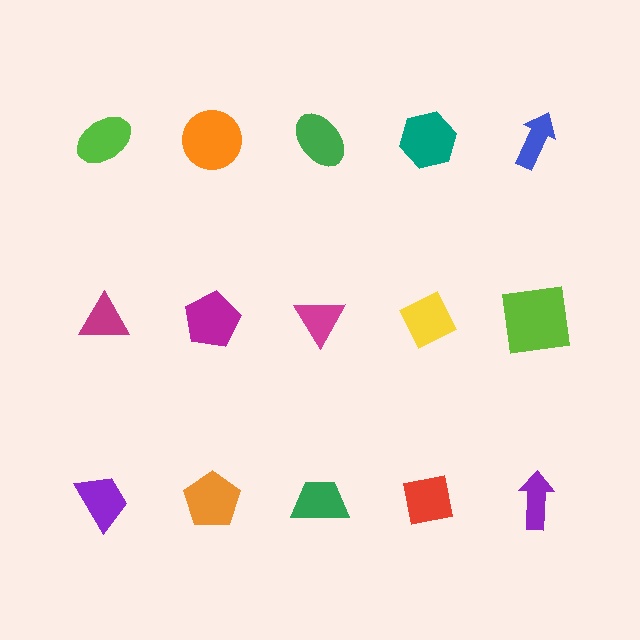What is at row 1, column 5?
A blue arrow.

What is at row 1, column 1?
A lime ellipse.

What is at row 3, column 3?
A green trapezoid.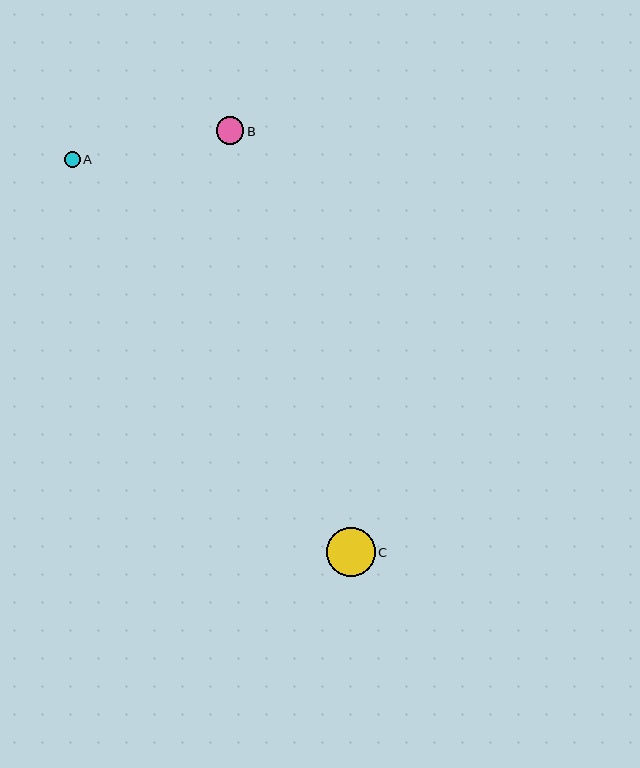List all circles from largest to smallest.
From largest to smallest: C, B, A.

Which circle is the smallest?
Circle A is the smallest with a size of approximately 16 pixels.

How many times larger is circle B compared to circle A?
Circle B is approximately 1.7 times the size of circle A.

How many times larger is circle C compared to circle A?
Circle C is approximately 3.0 times the size of circle A.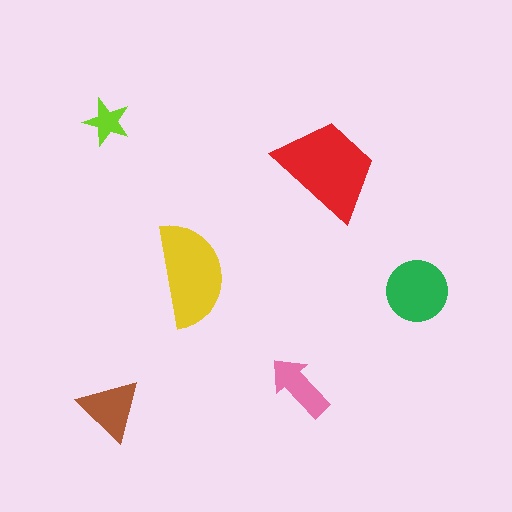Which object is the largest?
The red trapezoid.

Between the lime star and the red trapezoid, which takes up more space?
The red trapezoid.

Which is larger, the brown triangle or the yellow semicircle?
The yellow semicircle.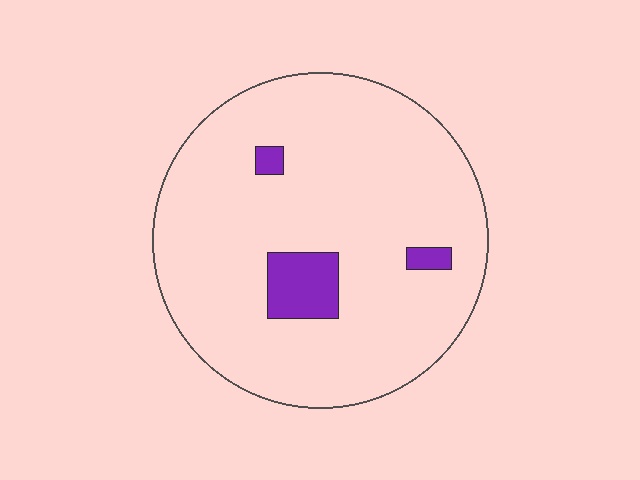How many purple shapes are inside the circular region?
3.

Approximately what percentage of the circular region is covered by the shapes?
Approximately 10%.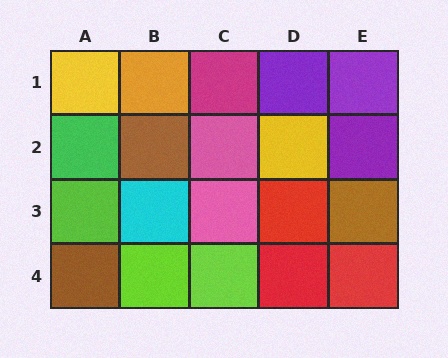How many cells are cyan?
1 cell is cyan.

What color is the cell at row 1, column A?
Yellow.